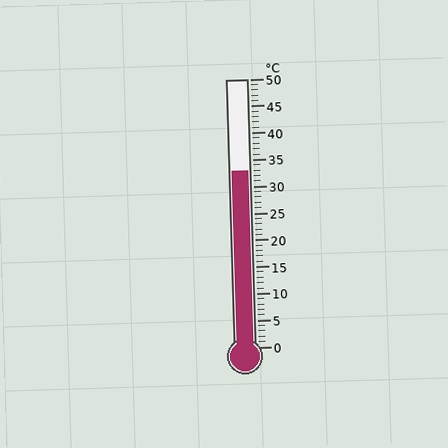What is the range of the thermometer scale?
The thermometer scale ranges from 0°C to 50°C.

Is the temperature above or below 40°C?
The temperature is below 40°C.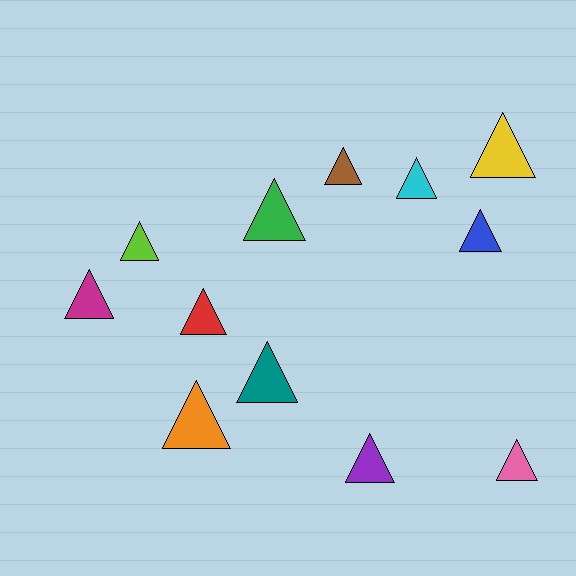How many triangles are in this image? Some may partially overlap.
There are 12 triangles.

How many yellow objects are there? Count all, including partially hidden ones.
There is 1 yellow object.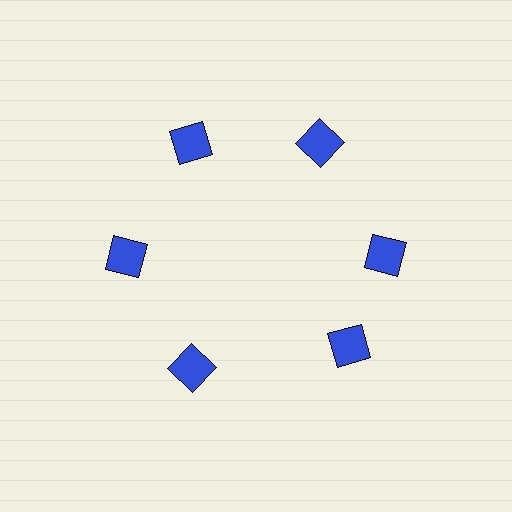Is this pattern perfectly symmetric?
No. The 6 blue squares are arranged in a ring, but one element near the 5 o'clock position is rotated out of alignment along the ring, breaking the 6-fold rotational symmetry.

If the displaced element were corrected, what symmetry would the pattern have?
It would have 6-fold rotational symmetry — the pattern would map onto itself every 60 degrees.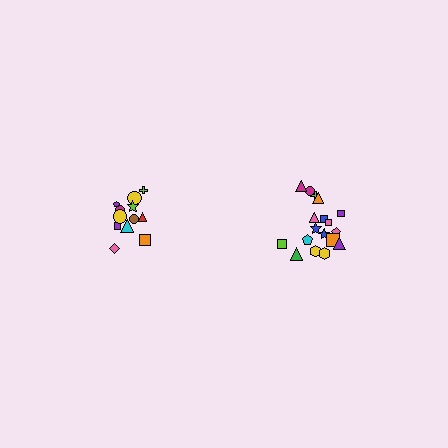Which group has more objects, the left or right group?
The right group.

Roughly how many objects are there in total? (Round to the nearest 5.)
Roughly 30 objects in total.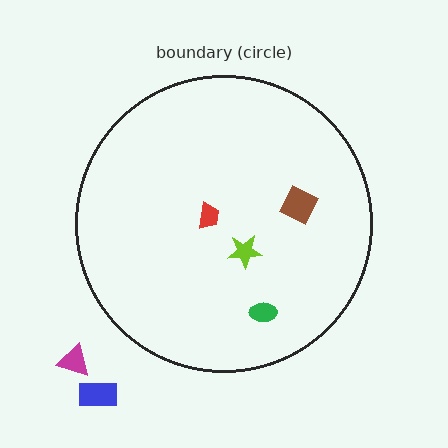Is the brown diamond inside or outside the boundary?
Inside.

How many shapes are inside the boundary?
4 inside, 2 outside.